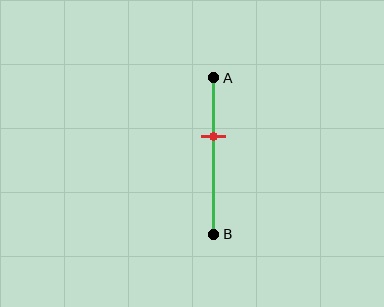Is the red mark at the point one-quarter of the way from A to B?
No, the mark is at about 35% from A, not at the 25% one-quarter point.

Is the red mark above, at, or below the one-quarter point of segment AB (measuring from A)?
The red mark is below the one-quarter point of segment AB.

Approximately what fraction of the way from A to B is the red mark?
The red mark is approximately 35% of the way from A to B.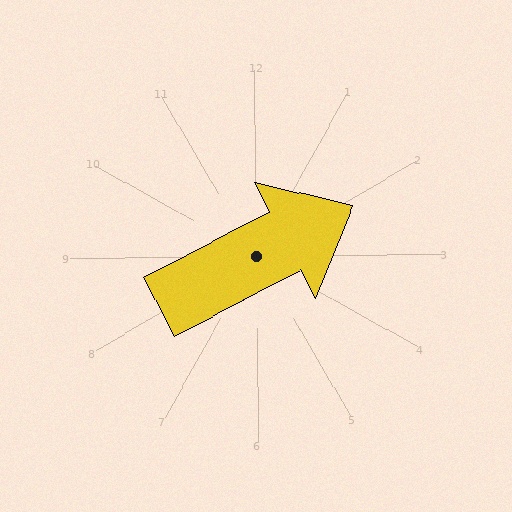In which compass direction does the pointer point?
Northeast.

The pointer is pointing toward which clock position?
Roughly 2 o'clock.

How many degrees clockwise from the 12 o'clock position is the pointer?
Approximately 63 degrees.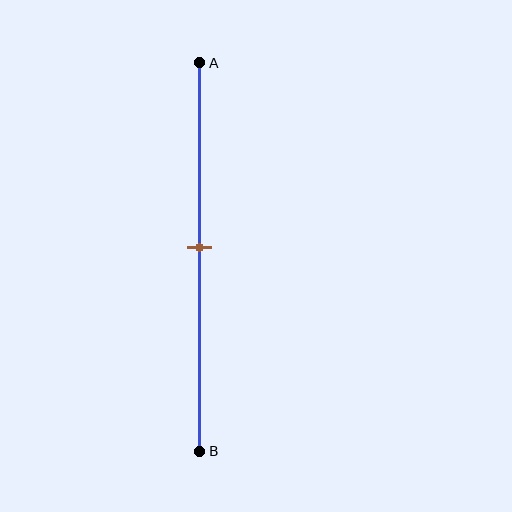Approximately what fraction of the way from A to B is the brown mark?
The brown mark is approximately 50% of the way from A to B.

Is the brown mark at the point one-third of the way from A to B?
No, the mark is at about 50% from A, not at the 33% one-third point.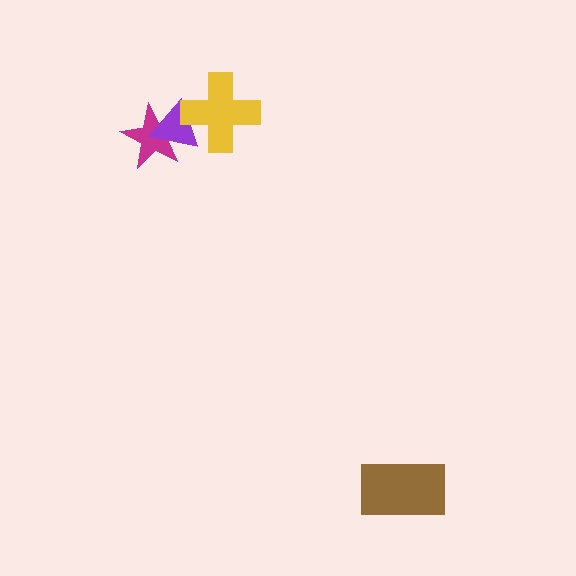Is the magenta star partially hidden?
Yes, it is partially covered by another shape.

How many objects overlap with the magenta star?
1 object overlaps with the magenta star.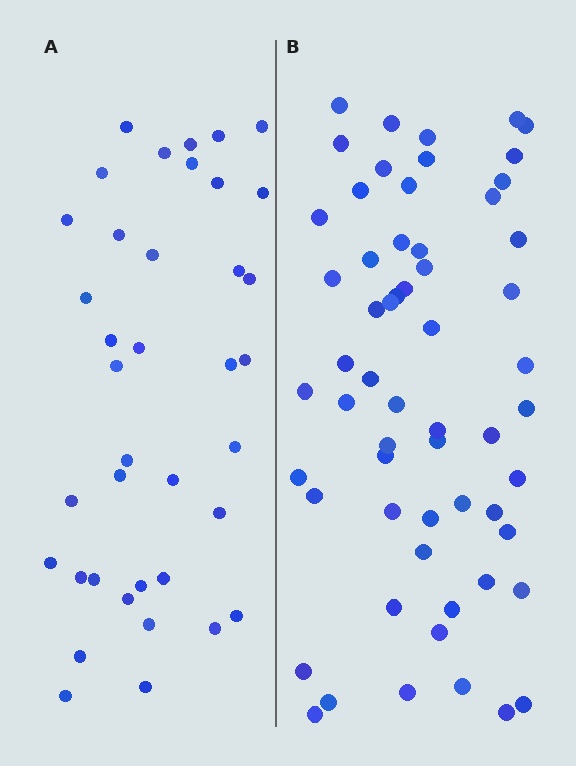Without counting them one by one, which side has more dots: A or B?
Region B (the right region) has more dots.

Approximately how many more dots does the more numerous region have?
Region B has approximately 20 more dots than region A.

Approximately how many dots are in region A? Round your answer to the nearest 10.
About 40 dots. (The exact count is 38, which rounds to 40.)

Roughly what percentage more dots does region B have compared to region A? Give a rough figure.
About 55% more.